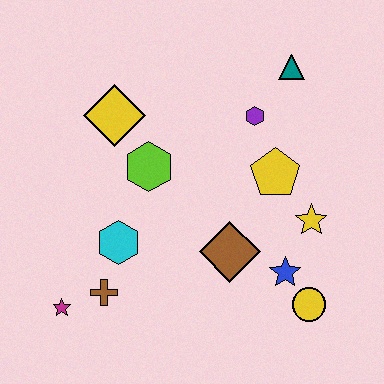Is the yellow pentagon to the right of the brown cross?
Yes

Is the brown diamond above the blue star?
Yes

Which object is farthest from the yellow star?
The magenta star is farthest from the yellow star.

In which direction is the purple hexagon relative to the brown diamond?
The purple hexagon is above the brown diamond.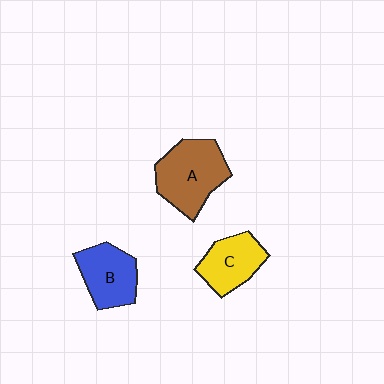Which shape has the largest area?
Shape A (brown).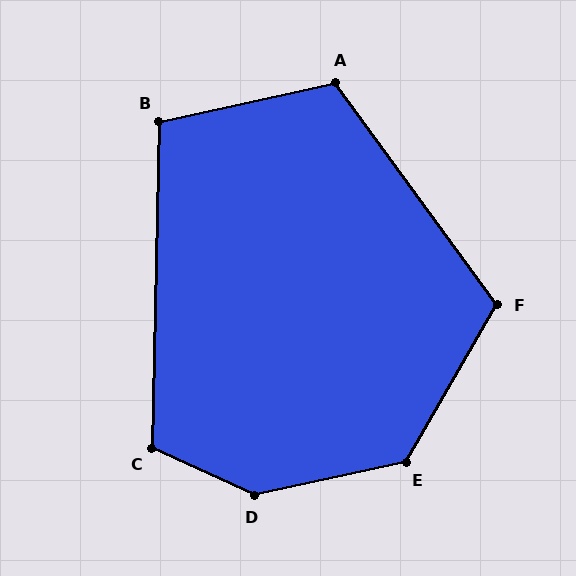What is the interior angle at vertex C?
Approximately 114 degrees (obtuse).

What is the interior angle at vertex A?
Approximately 114 degrees (obtuse).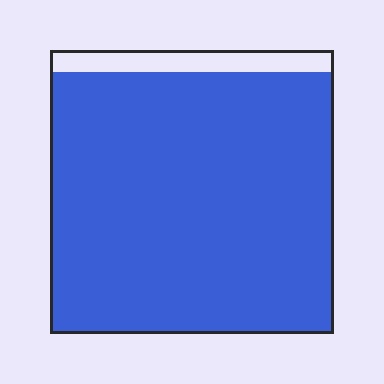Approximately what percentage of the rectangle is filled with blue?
Approximately 90%.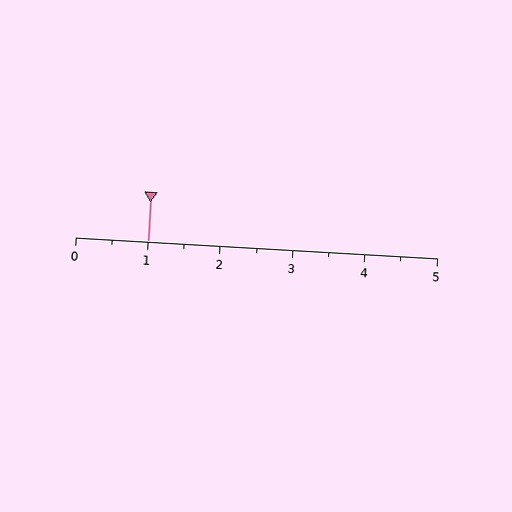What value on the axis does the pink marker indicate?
The marker indicates approximately 1.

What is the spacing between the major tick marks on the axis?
The major ticks are spaced 1 apart.